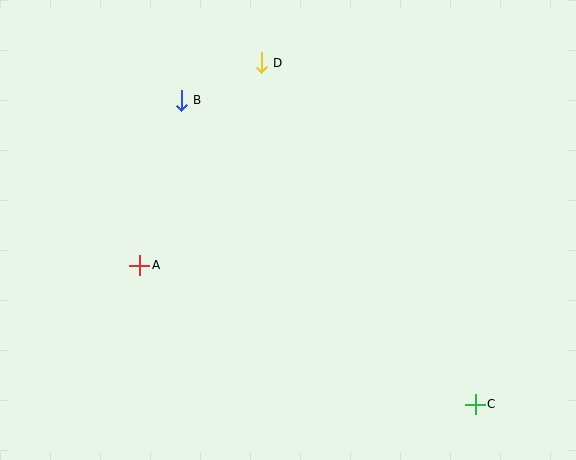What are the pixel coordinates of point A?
Point A is at (140, 265).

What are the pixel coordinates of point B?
Point B is at (181, 100).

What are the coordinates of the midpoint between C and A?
The midpoint between C and A is at (307, 335).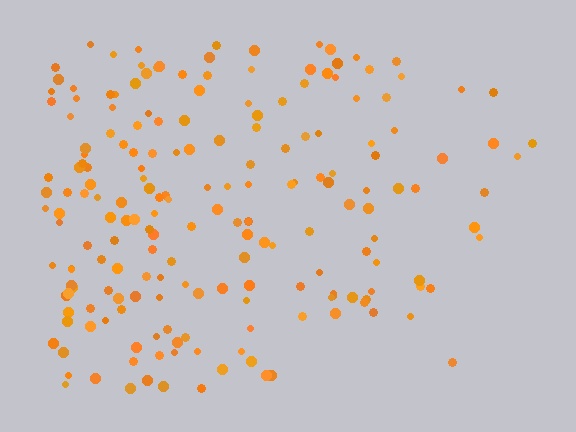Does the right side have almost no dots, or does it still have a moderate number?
Still a moderate number, just noticeably fewer than the left.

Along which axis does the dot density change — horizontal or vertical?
Horizontal.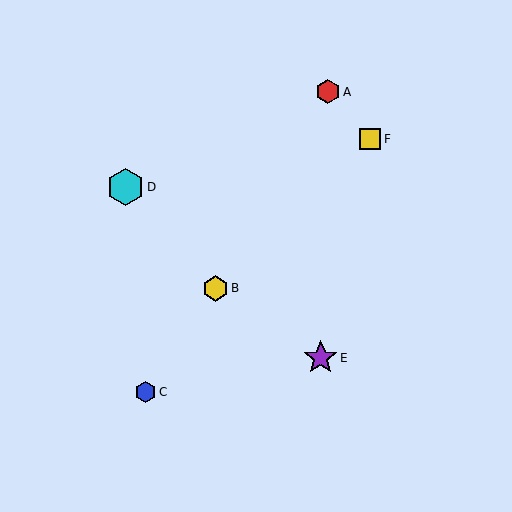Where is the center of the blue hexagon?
The center of the blue hexagon is at (145, 392).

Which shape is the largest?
The cyan hexagon (labeled D) is the largest.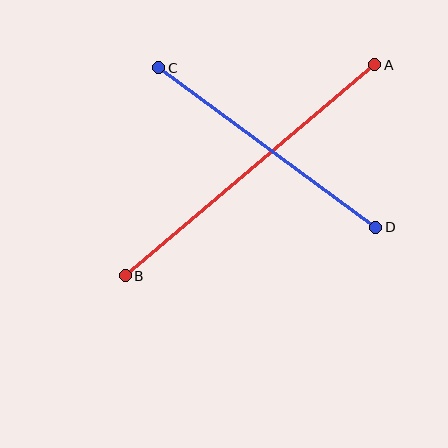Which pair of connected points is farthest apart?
Points A and B are farthest apart.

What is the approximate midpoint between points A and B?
The midpoint is at approximately (250, 170) pixels.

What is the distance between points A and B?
The distance is approximately 327 pixels.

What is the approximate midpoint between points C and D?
The midpoint is at approximately (267, 147) pixels.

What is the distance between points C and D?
The distance is approximately 269 pixels.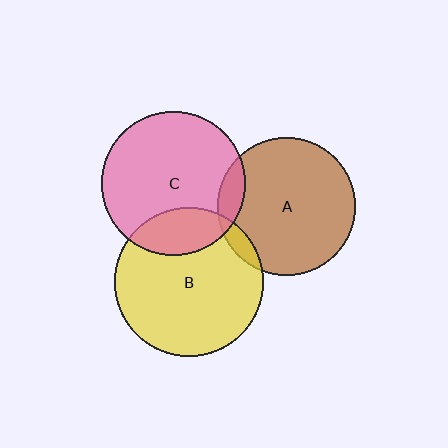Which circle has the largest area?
Circle B (yellow).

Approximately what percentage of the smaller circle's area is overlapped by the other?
Approximately 10%.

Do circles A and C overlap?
Yes.